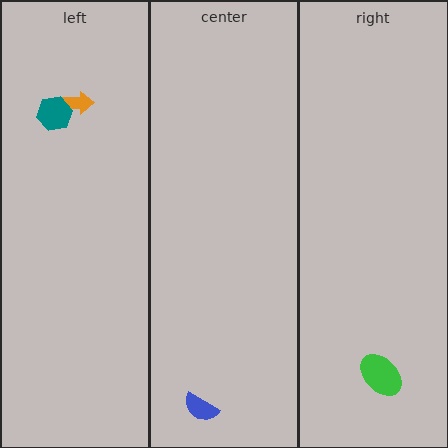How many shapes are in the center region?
1.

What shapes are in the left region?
The orange arrow, the teal hexagon.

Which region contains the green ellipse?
The right region.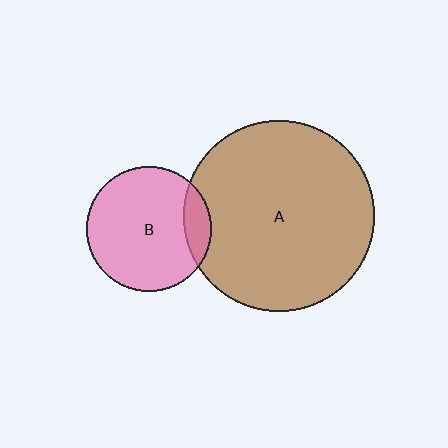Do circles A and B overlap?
Yes.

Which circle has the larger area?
Circle A (brown).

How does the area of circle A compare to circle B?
Approximately 2.3 times.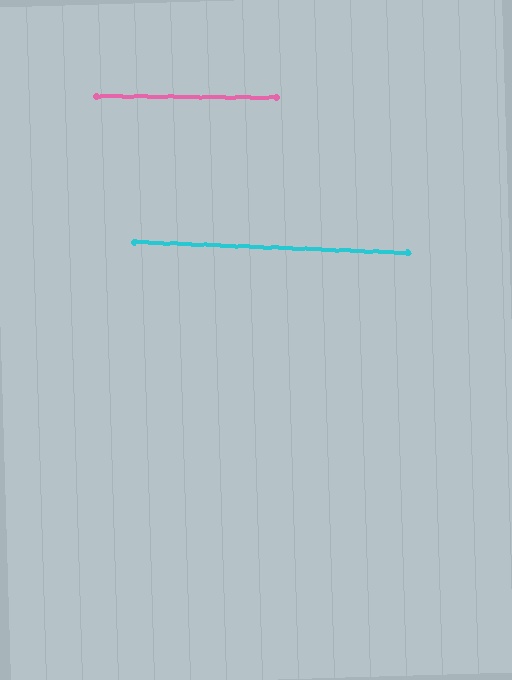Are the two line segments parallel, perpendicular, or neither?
Parallel — their directions differ by only 1.6°.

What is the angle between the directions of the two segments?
Approximately 2 degrees.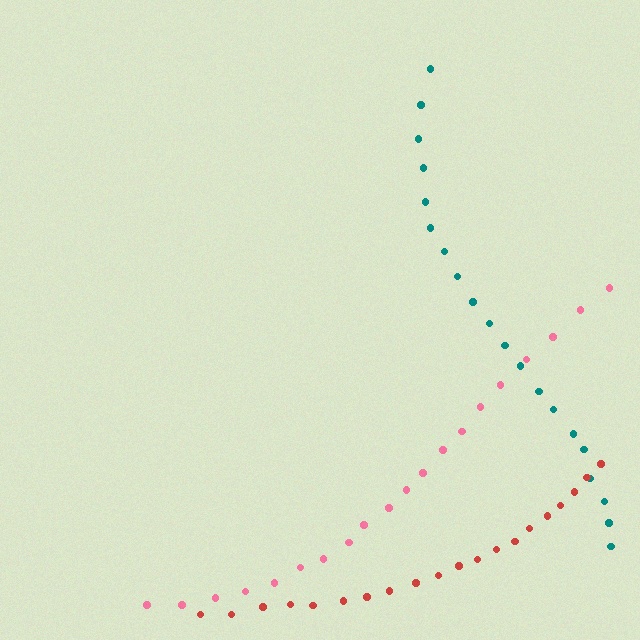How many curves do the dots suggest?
There are 3 distinct paths.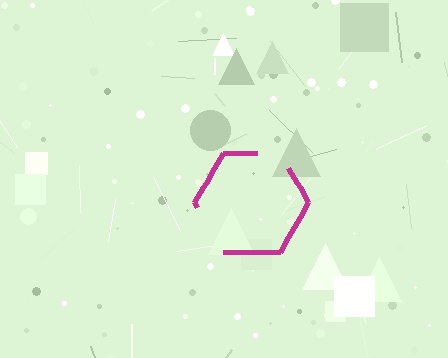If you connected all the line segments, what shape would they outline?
They would outline a hexagon.